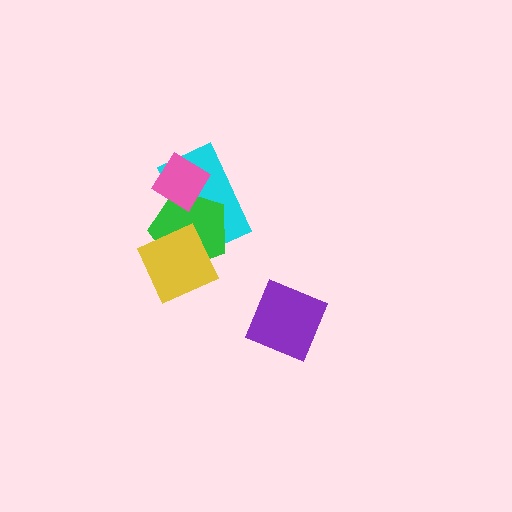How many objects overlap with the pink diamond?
2 objects overlap with the pink diamond.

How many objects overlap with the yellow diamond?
2 objects overlap with the yellow diamond.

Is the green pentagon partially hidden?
Yes, it is partially covered by another shape.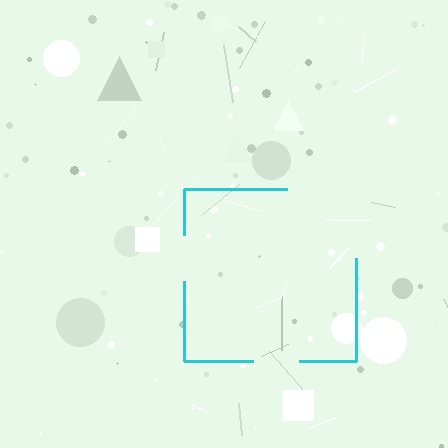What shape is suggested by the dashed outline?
The dashed outline suggests a square.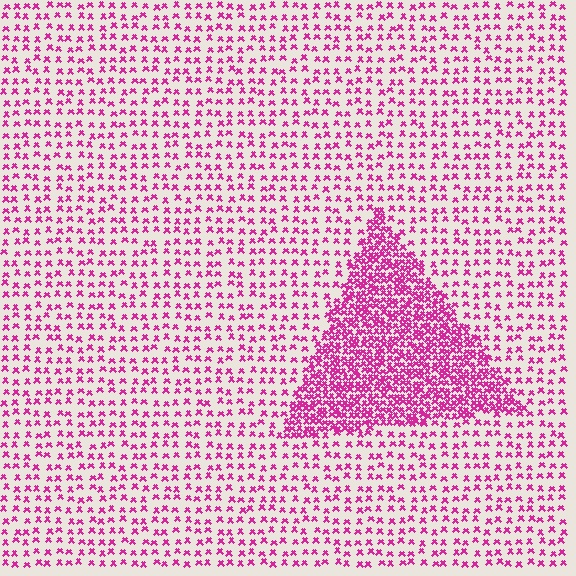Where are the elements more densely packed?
The elements are more densely packed inside the triangle boundary.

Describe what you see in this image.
The image contains small magenta elements arranged at two different densities. A triangle-shaped region is visible where the elements are more densely packed than the surrounding area.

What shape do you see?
I see a triangle.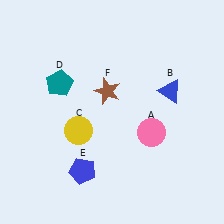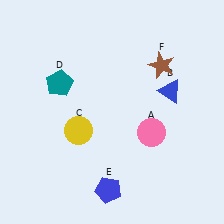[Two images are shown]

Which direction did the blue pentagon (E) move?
The blue pentagon (E) moved right.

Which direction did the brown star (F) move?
The brown star (F) moved right.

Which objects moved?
The objects that moved are: the blue pentagon (E), the brown star (F).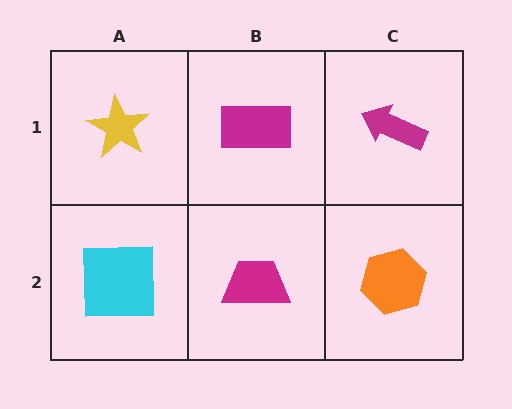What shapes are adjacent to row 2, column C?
A magenta arrow (row 1, column C), a magenta trapezoid (row 2, column B).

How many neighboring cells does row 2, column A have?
2.